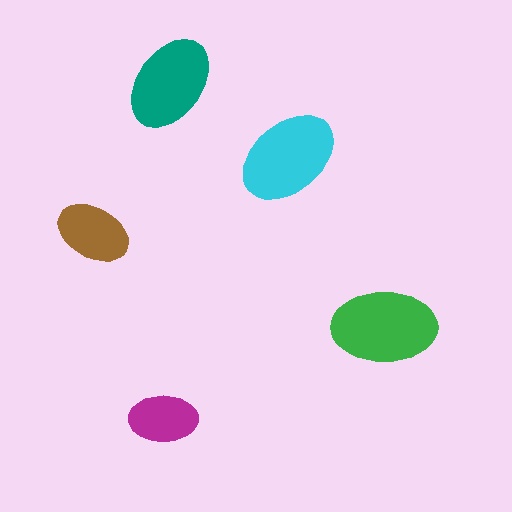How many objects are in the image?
There are 5 objects in the image.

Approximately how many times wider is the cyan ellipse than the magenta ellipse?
About 1.5 times wider.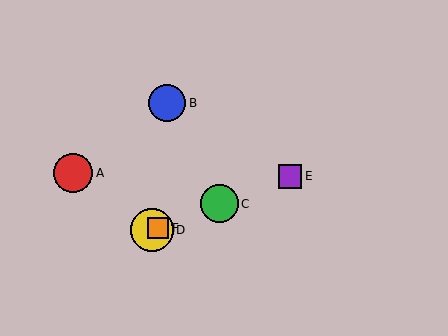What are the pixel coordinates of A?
Object A is at (73, 173).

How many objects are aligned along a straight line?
4 objects (C, D, E, F) are aligned along a straight line.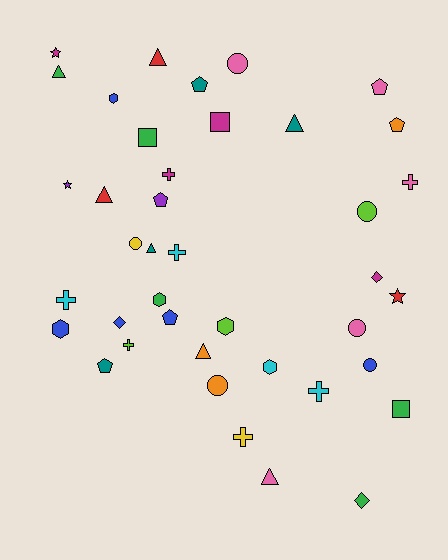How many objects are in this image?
There are 40 objects.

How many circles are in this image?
There are 6 circles.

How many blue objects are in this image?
There are 5 blue objects.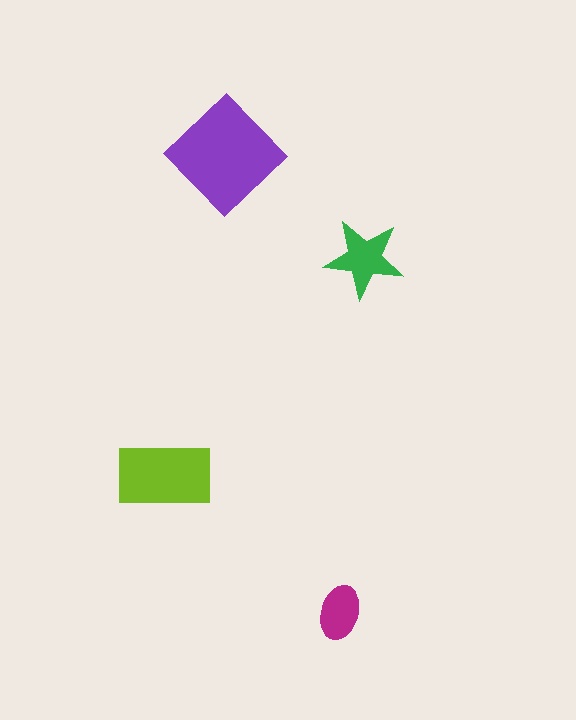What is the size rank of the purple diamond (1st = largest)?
1st.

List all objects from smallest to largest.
The magenta ellipse, the green star, the lime rectangle, the purple diamond.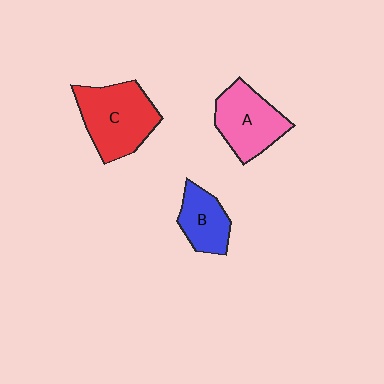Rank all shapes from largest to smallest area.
From largest to smallest: C (red), A (pink), B (blue).